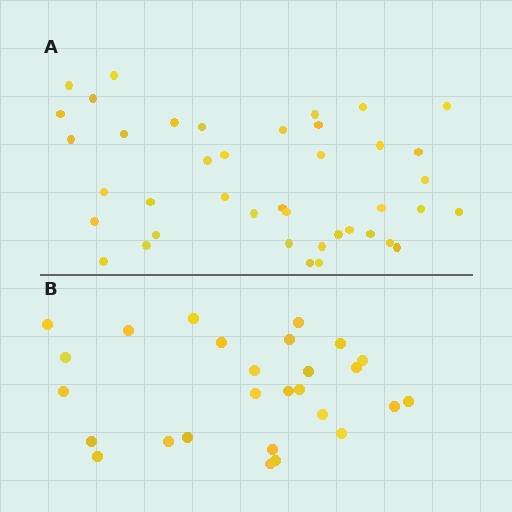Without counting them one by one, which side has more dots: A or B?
Region A (the top region) has more dots.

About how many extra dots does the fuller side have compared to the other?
Region A has approximately 15 more dots than region B.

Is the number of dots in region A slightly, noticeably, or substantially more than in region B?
Region A has substantially more. The ratio is roughly 1.5 to 1.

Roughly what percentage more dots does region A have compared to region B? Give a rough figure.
About 50% more.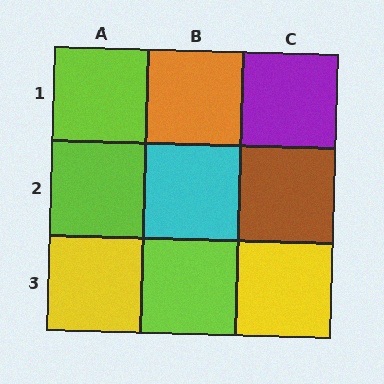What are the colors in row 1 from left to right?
Lime, orange, purple.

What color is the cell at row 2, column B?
Cyan.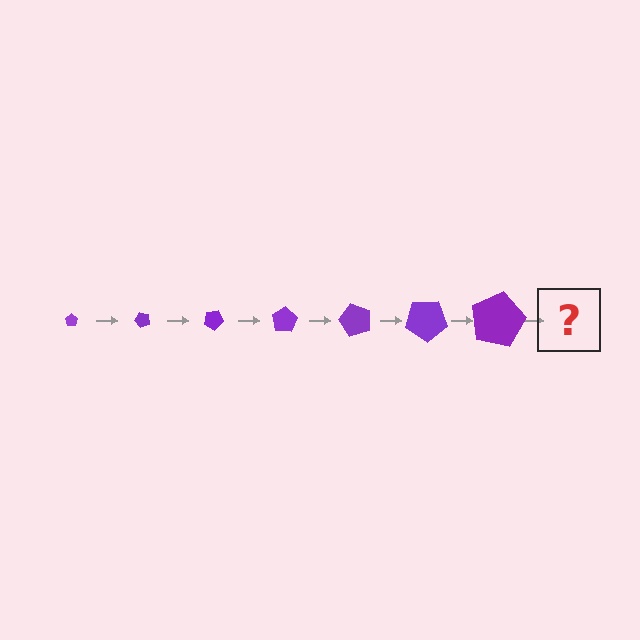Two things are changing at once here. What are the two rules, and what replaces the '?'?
The two rules are that the pentagon grows larger each step and it rotates 50 degrees each step. The '?' should be a pentagon, larger than the previous one and rotated 350 degrees from the start.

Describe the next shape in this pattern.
It should be a pentagon, larger than the previous one and rotated 350 degrees from the start.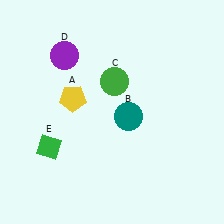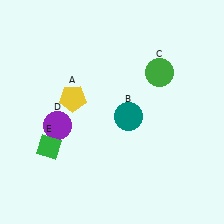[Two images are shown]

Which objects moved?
The objects that moved are: the green circle (C), the purple circle (D).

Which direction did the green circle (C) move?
The green circle (C) moved right.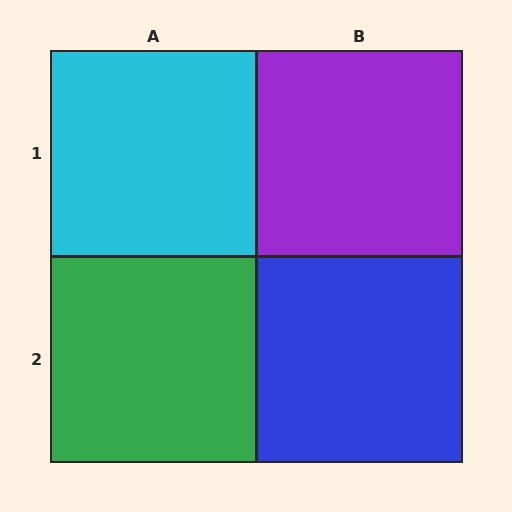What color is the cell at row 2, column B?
Blue.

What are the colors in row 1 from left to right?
Cyan, purple.